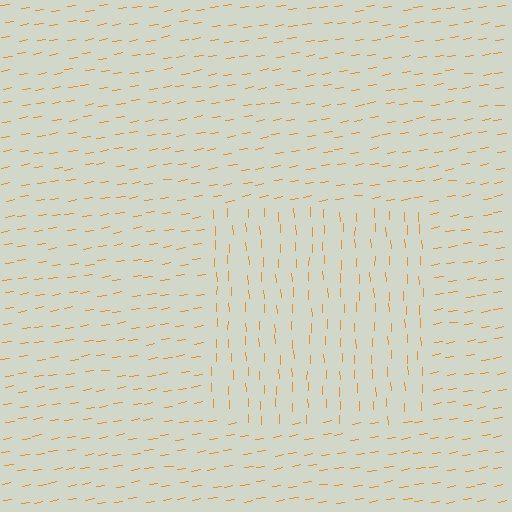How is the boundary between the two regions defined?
The boundary is defined purely by a change in line orientation (approximately 83 degrees difference). All lines are the same color and thickness.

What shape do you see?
I see a rectangle.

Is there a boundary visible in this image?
Yes, there is a texture boundary formed by a change in line orientation.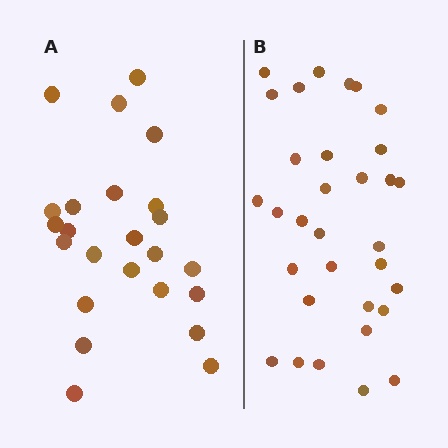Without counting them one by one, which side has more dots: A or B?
Region B (the right region) has more dots.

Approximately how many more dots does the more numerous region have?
Region B has roughly 8 or so more dots than region A.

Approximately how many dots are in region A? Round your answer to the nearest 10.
About 20 dots. (The exact count is 24, which rounds to 20.)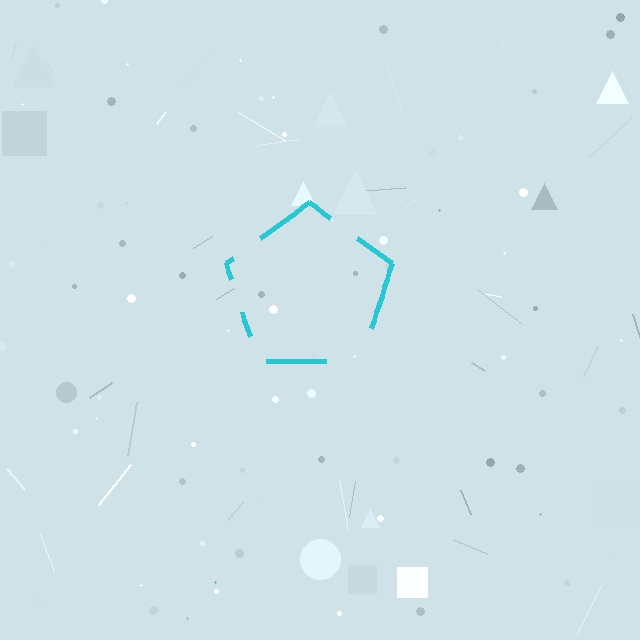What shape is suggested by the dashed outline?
The dashed outline suggests a pentagon.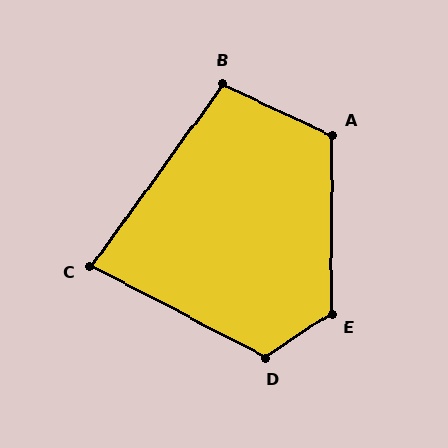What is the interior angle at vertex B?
Approximately 101 degrees (obtuse).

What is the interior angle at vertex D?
Approximately 119 degrees (obtuse).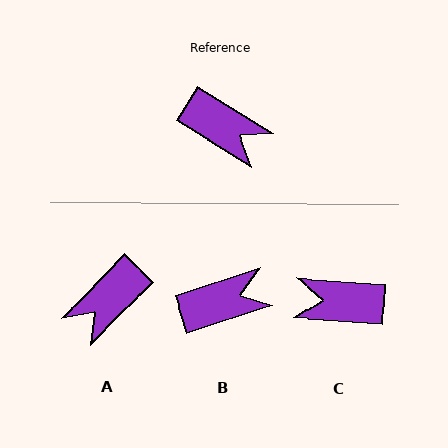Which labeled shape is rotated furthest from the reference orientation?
C, about 152 degrees away.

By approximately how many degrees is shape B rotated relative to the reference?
Approximately 50 degrees counter-clockwise.